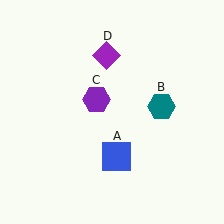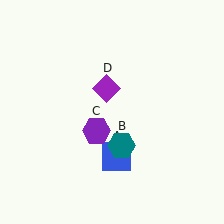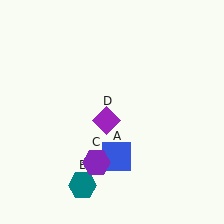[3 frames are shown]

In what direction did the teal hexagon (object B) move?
The teal hexagon (object B) moved down and to the left.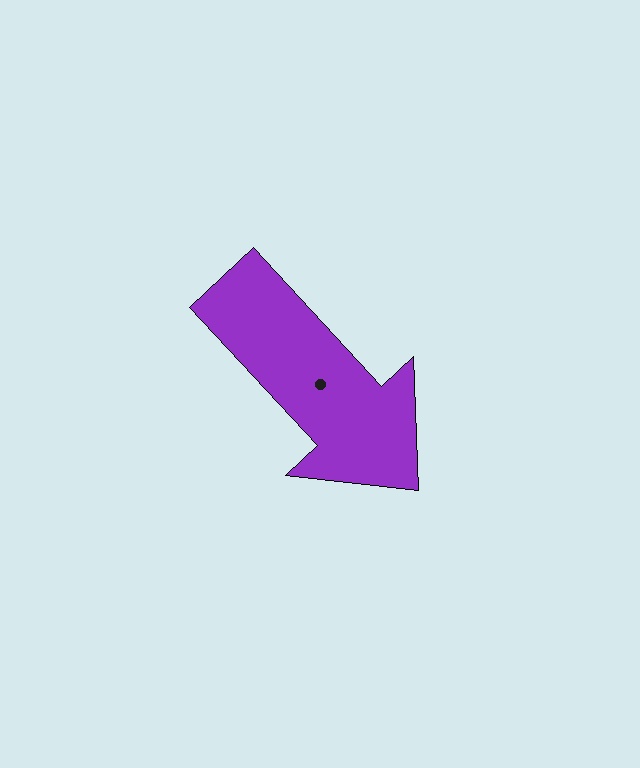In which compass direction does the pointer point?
Southeast.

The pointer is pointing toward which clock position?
Roughly 5 o'clock.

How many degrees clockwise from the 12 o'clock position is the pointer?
Approximately 137 degrees.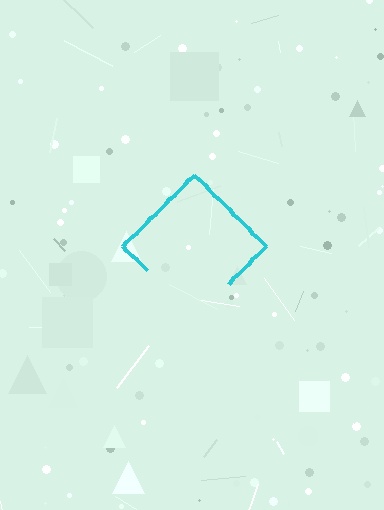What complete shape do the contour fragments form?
The contour fragments form a diamond.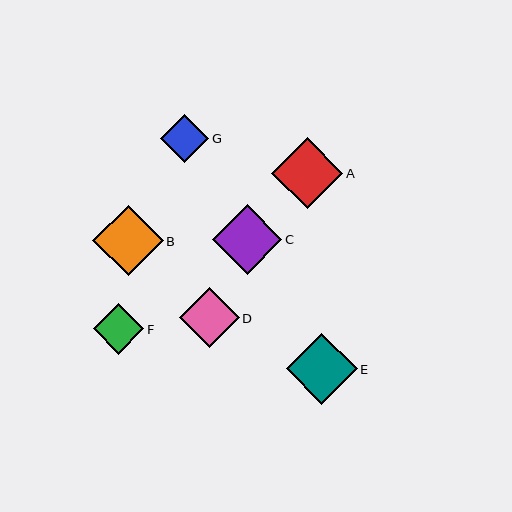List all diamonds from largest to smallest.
From largest to smallest: E, A, B, C, D, F, G.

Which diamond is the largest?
Diamond E is the largest with a size of approximately 71 pixels.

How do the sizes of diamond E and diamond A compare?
Diamond E and diamond A are approximately the same size.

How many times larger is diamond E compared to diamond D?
Diamond E is approximately 1.2 times the size of diamond D.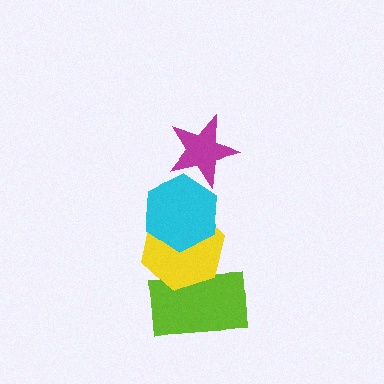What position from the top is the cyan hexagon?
The cyan hexagon is 2nd from the top.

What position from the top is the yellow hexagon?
The yellow hexagon is 3rd from the top.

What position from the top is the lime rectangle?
The lime rectangle is 4th from the top.